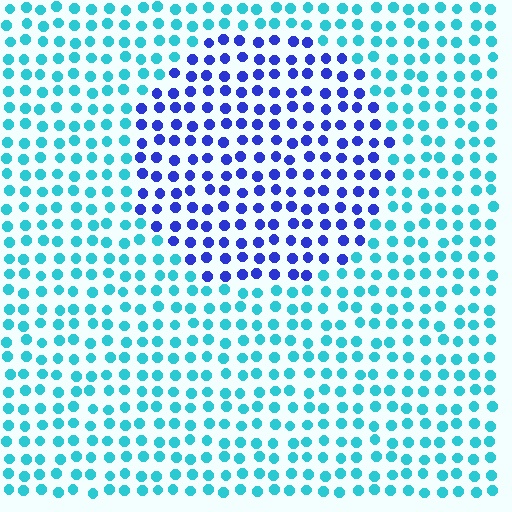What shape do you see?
I see a circle.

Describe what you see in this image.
The image is filled with small cyan elements in a uniform arrangement. A circle-shaped region is visible where the elements are tinted to a slightly different hue, forming a subtle color boundary.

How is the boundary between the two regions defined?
The boundary is defined purely by a slight shift in hue (about 53 degrees). Spacing, size, and orientation are identical on both sides.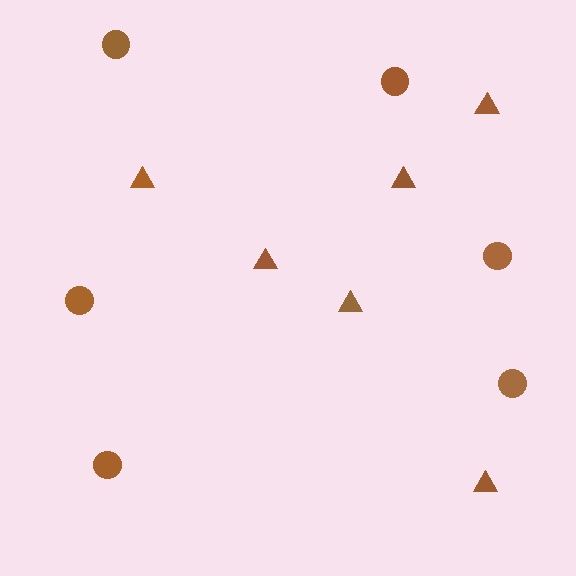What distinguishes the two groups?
There are 2 groups: one group of triangles (6) and one group of circles (6).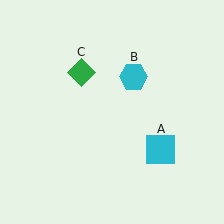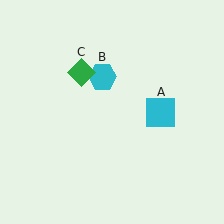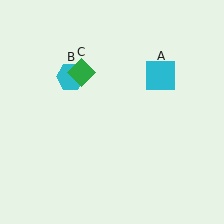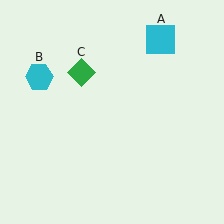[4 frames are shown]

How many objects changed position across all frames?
2 objects changed position: cyan square (object A), cyan hexagon (object B).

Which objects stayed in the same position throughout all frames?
Green diamond (object C) remained stationary.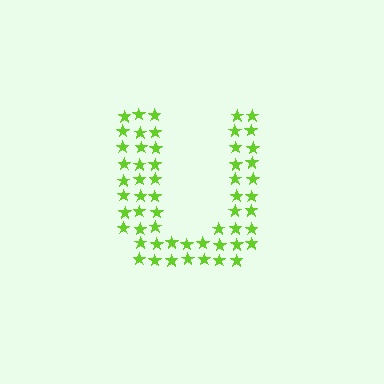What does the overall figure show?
The overall figure shows the letter U.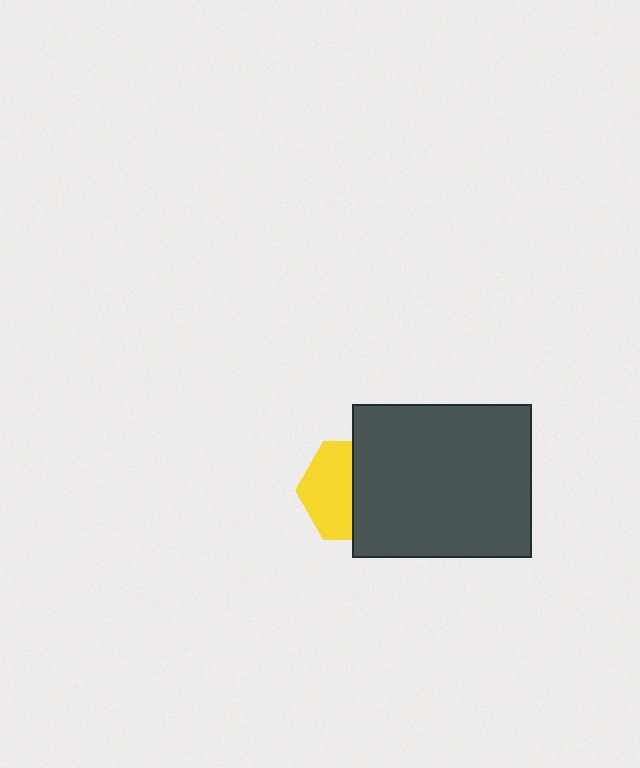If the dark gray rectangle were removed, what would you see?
You would see the complete yellow hexagon.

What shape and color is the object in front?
The object in front is a dark gray rectangle.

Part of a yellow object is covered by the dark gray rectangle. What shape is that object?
It is a hexagon.